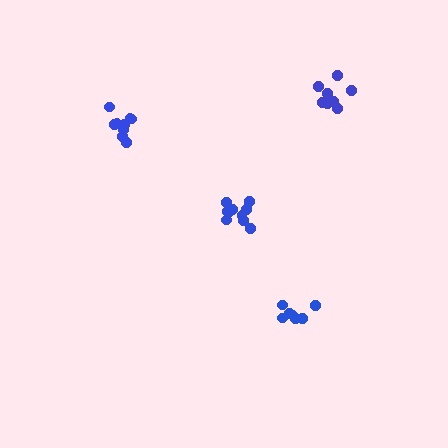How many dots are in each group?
Group 1: 10 dots, Group 2: 8 dots, Group 3: 11 dots, Group 4: 7 dots (36 total).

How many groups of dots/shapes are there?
There are 4 groups.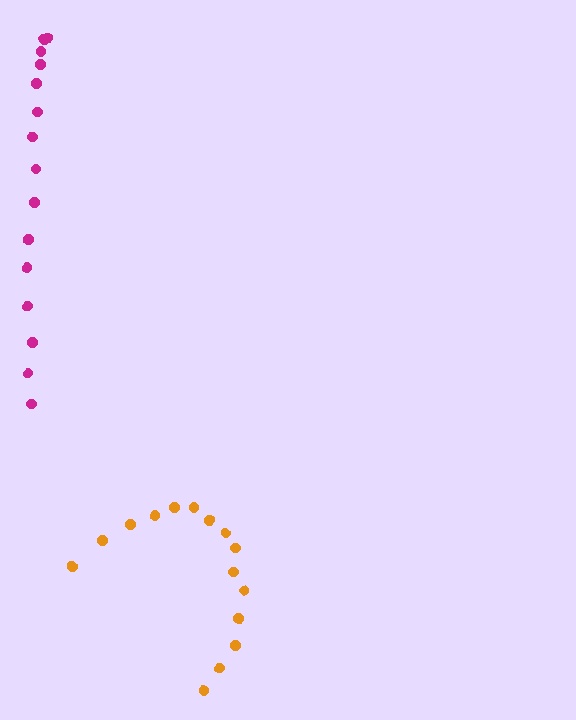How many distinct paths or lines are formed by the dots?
There are 2 distinct paths.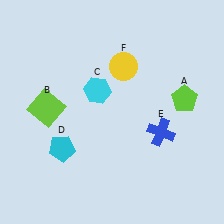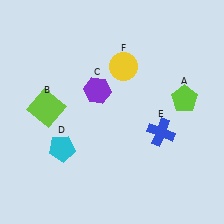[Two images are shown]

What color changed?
The hexagon (C) changed from cyan in Image 1 to purple in Image 2.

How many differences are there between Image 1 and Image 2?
There is 1 difference between the two images.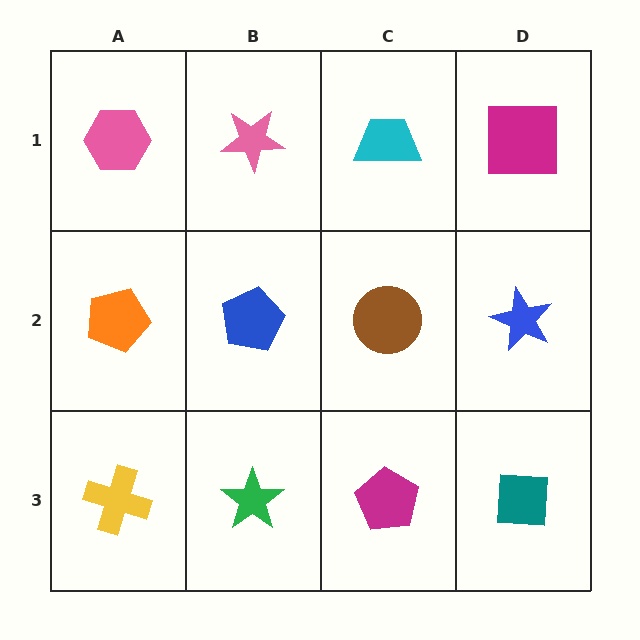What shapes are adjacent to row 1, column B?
A blue pentagon (row 2, column B), a pink hexagon (row 1, column A), a cyan trapezoid (row 1, column C).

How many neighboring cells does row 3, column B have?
3.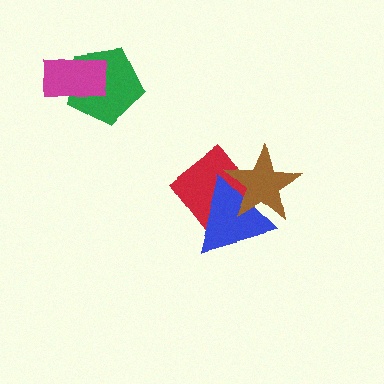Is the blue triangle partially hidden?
Yes, it is partially covered by another shape.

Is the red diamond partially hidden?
Yes, it is partially covered by another shape.